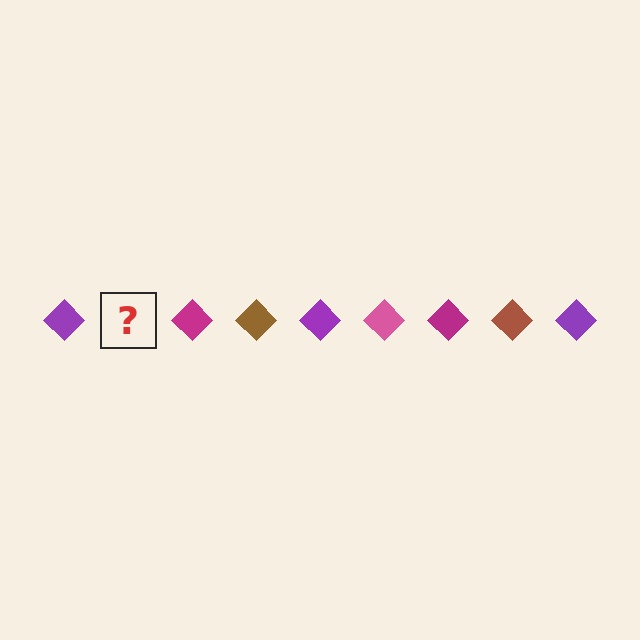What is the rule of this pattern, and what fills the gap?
The rule is that the pattern cycles through purple, pink, magenta, brown diamonds. The gap should be filled with a pink diamond.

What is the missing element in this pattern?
The missing element is a pink diamond.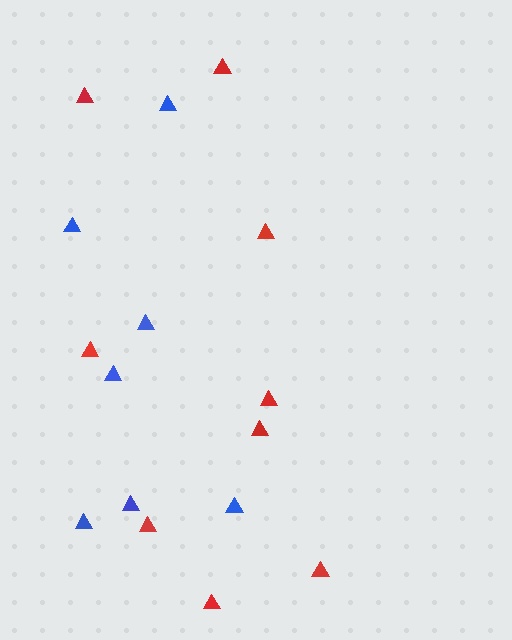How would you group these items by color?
There are 2 groups: one group of blue triangles (7) and one group of red triangles (9).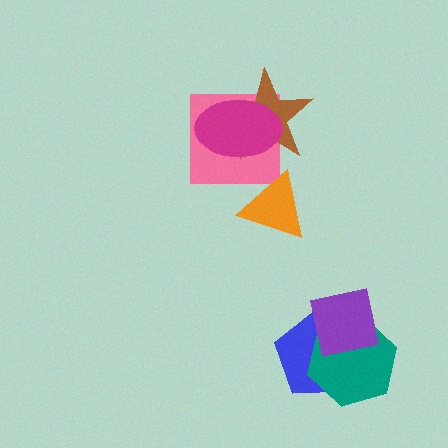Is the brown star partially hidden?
Yes, it is partially covered by another shape.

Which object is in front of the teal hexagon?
The purple square is in front of the teal hexagon.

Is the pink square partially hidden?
Yes, it is partially covered by another shape.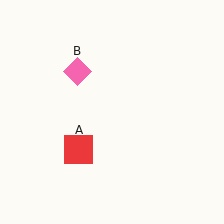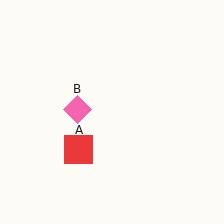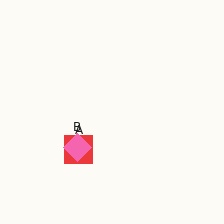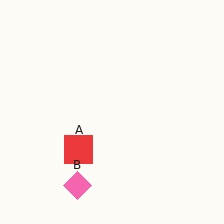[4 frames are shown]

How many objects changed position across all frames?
1 object changed position: pink diamond (object B).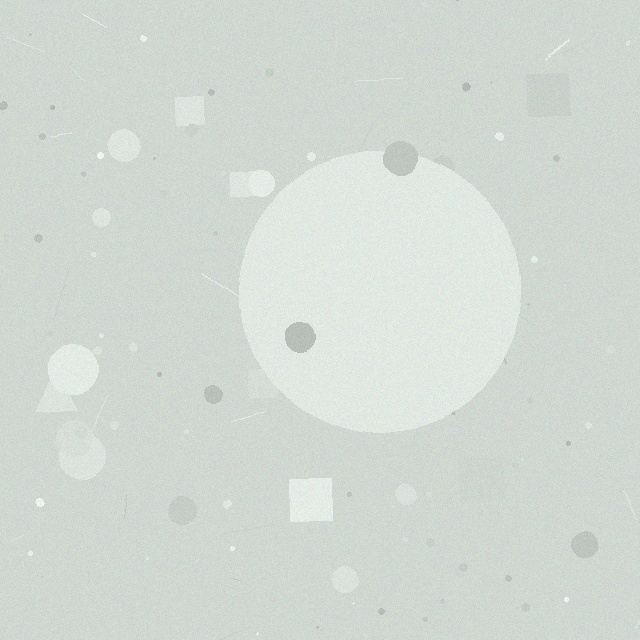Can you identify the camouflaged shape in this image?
The camouflaged shape is a circle.